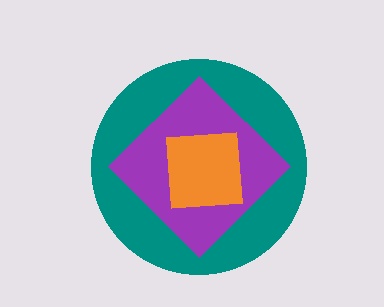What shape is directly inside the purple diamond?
The orange square.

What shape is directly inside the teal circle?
The purple diamond.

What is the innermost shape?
The orange square.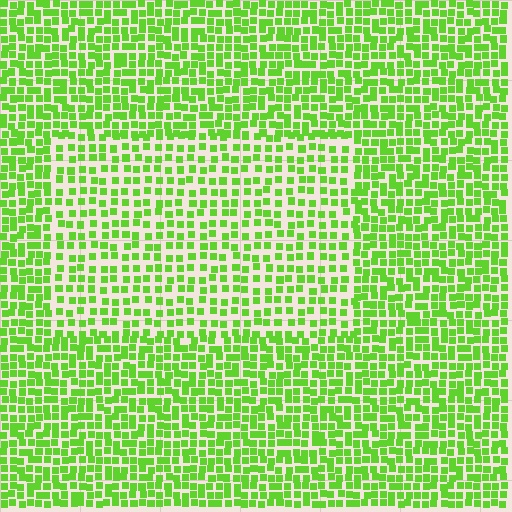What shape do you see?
I see a rectangle.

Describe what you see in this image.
The image contains small lime elements arranged at two different densities. A rectangle-shaped region is visible where the elements are less densely packed than the surrounding area.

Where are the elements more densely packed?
The elements are more densely packed outside the rectangle boundary.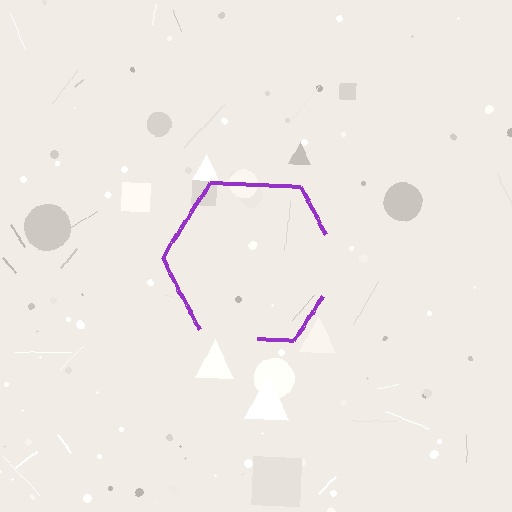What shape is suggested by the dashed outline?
The dashed outline suggests a hexagon.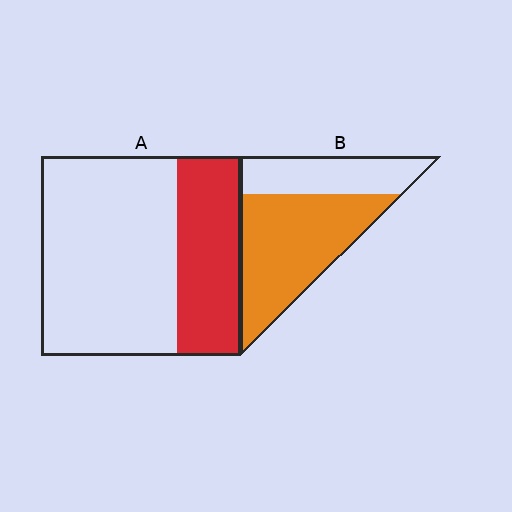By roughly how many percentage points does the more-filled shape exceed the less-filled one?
By roughly 35 percentage points (B over A).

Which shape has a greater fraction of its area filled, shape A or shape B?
Shape B.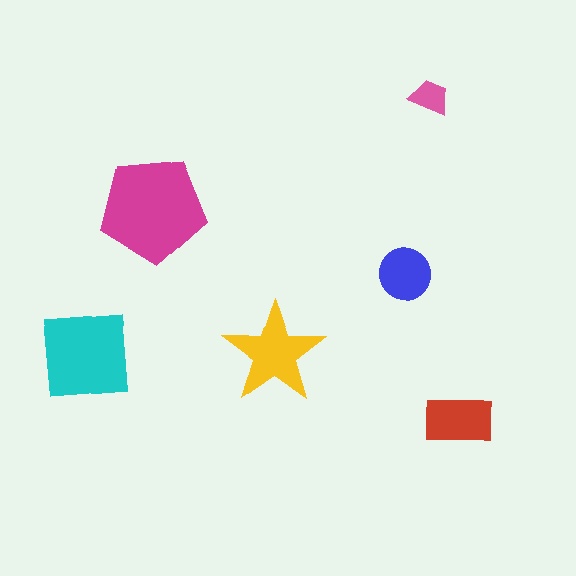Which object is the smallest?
The pink trapezoid.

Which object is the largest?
The magenta pentagon.